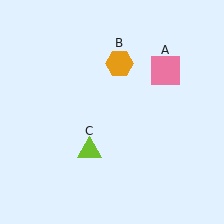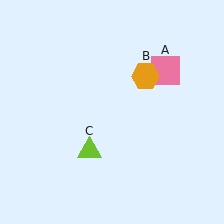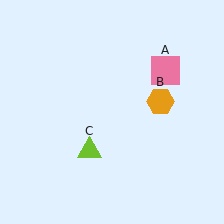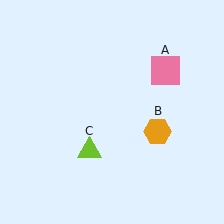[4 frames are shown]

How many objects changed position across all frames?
1 object changed position: orange hexagon (object B).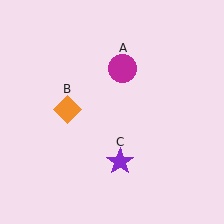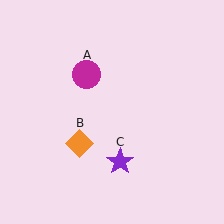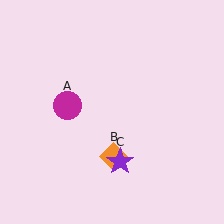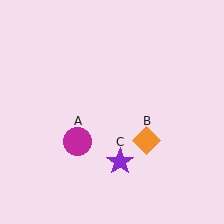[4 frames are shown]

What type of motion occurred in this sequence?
The magenta circle (object A), orange diamond (object B) rotated counterclockwise around the center of the scene.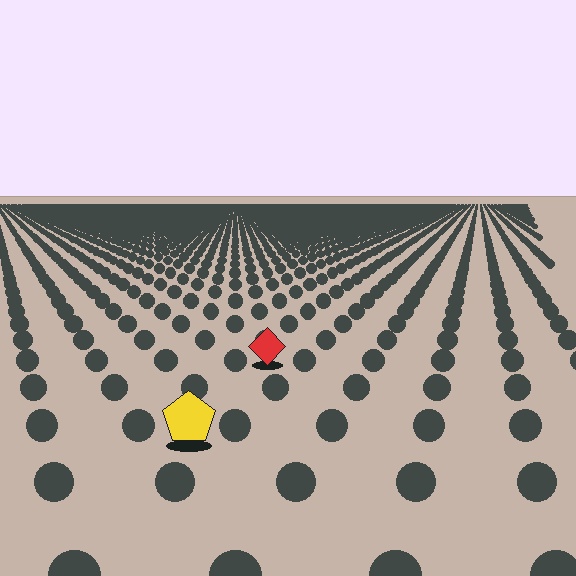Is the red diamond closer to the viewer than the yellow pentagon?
No. The yellow pentagon is closer — you can tell from the texture gradient: the ground texture is coarser near it.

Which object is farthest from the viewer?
The red diamond is farthest from the viewer. It appears smaller and the ground texture around it is denser.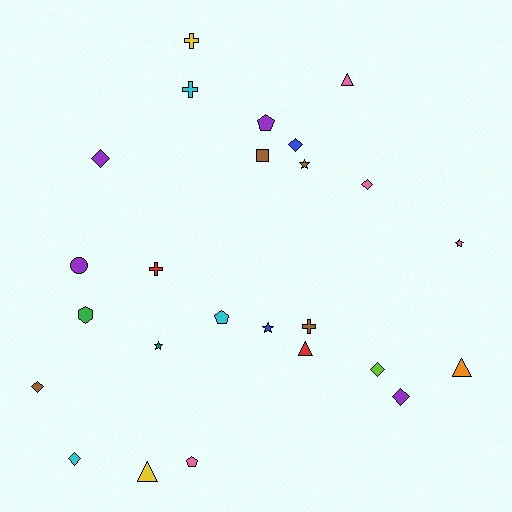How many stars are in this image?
There are 4 stars.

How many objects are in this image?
There are 25 objects.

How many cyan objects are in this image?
There are 3 cyan objects.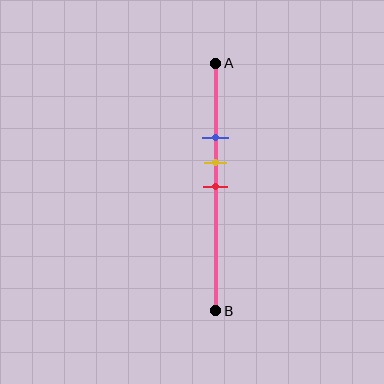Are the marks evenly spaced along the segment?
Yes, the marks are approximately evenly spaced.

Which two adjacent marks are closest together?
The yellow and red marks are the closest adjacent pair.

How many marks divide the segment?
There are 3 marks dividing the segment.